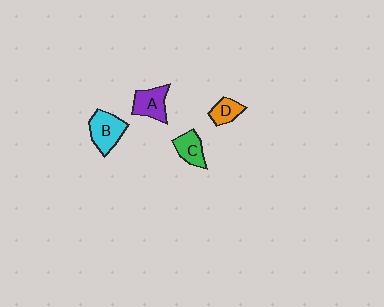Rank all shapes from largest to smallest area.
From largest to smallest: B (cyan), A (purple), C (green), D (orange).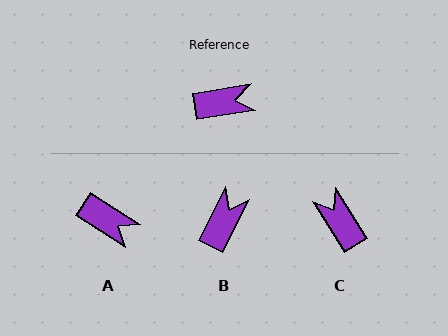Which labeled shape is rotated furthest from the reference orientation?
C, about 113 degrees away.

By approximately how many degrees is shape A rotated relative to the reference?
Approximately 41 degrees clockwise.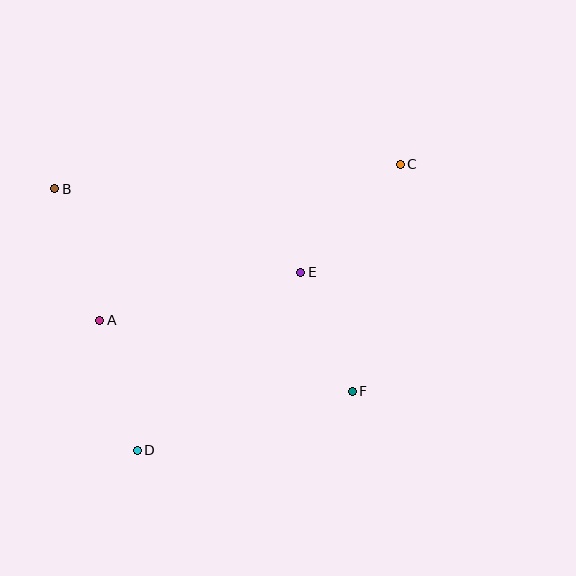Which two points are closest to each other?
Points E and F are closest to each other.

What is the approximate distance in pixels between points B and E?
The distance between B and E is approximately 259 pixels.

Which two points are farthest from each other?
Points C and D are farthest from each other.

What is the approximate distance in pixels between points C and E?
The distance between C and E is approximately 147 pixels.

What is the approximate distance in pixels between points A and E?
The distance between A and E is approximately 207 pixels.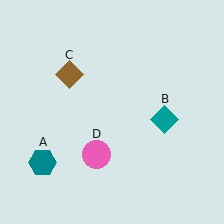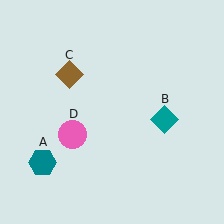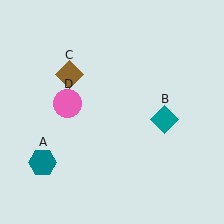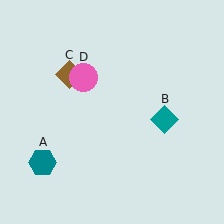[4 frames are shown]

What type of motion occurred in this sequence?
The pink circle (object D) rotated clockwise around the center of the scene.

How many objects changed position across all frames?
1 object changed position: pink circle (object D).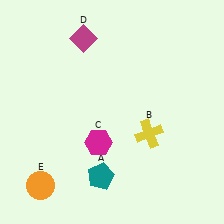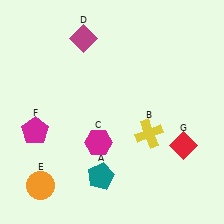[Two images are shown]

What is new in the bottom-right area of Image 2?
A red diamond (G) was added in the bottom-right area of Image 2.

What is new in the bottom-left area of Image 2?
A magenta pentagon (F) was added in the bottom-left area of Image 2.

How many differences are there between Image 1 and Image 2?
There are 2 differences between the two images.